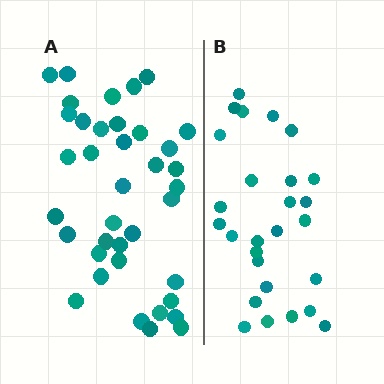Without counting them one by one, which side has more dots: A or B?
Region A (the left region) has more dots.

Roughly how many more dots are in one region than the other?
Region A has roughly 12 or so more dots than region B.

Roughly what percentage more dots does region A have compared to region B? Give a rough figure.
About 40% more.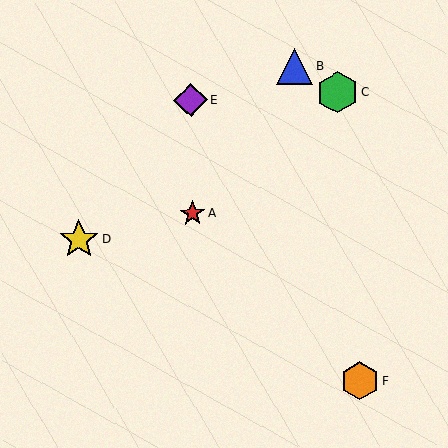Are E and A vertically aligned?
Yes, both are at x≈191.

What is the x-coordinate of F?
Object F is at x≈360.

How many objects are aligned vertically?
2 objects (A, E) are aligned vertically.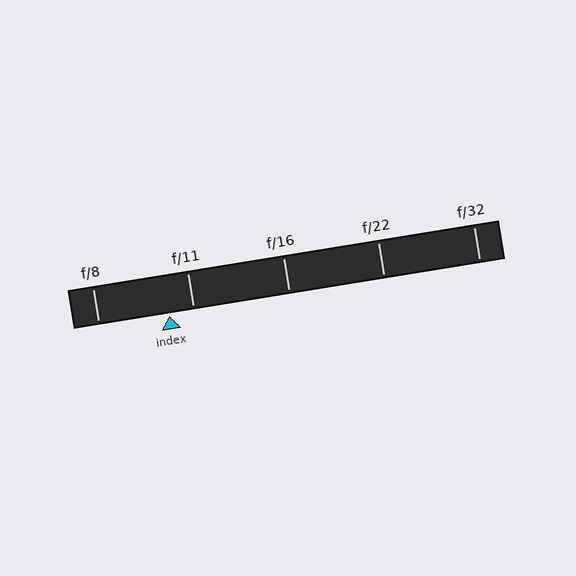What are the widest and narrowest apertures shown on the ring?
The widest aperture shown is f/8 and the narrowest is f/32.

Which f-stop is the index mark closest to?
The index mark is closest to f/11.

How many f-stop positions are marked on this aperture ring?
There are 5 f-stop positions marked.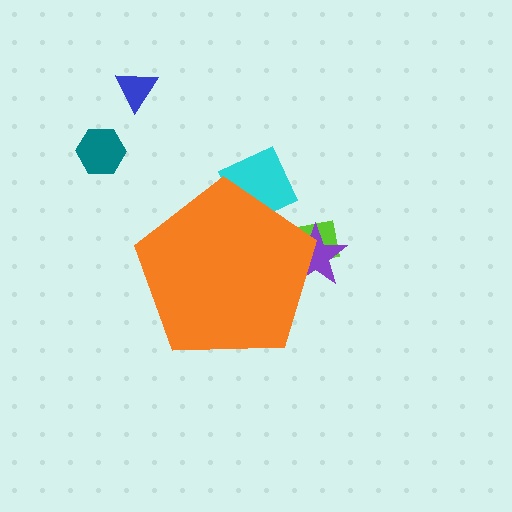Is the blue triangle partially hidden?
No, the blue triangle is fully visible.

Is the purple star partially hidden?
Yes, the purple star is partially hidden behind the orange pentagon.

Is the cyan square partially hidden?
Yes, the cyan square is partially hidden behind the orange pentagon.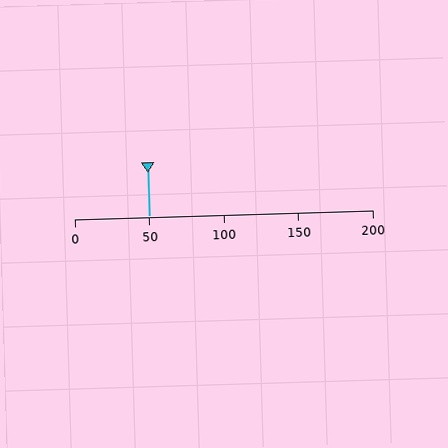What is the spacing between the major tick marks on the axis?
The major ticks are spaced 50 apart.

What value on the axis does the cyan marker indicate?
The marker indicates approximately 50.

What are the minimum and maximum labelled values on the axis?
The axis runs from 0 to 200.